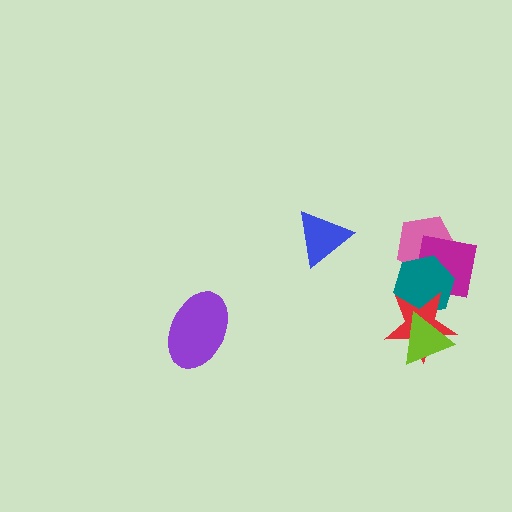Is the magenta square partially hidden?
Yes, it is partially covered by another shape.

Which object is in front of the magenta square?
The teal hexagon is in front of the magenta square.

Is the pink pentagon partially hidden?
Yes, it is partially covered by another shape.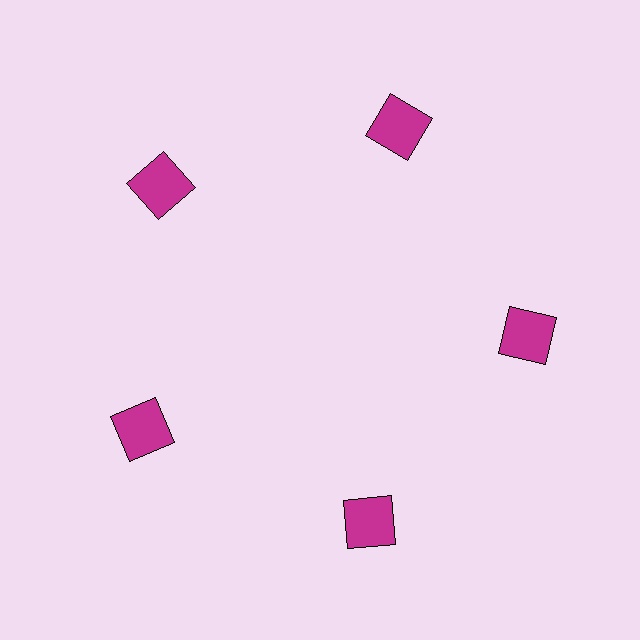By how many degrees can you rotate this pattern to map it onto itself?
The pattern maps onto itself every 72 degrees of rotation.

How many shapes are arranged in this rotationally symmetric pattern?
There are 5 shapes, arranged in 5 groups of 1.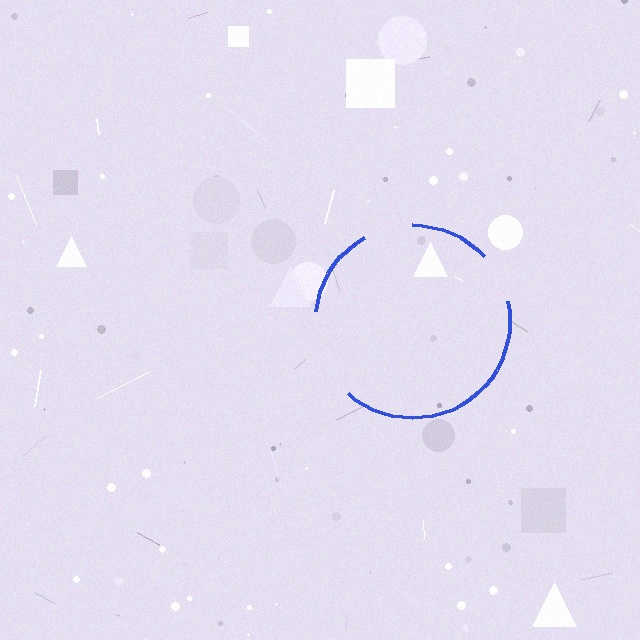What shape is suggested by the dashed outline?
The dashed outline suggests a circle.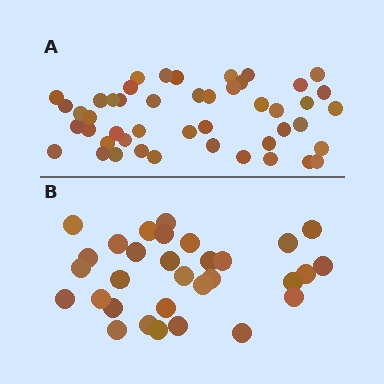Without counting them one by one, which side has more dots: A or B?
Region A (the top region) has more dots.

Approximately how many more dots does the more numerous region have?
Region A has approximately 15 more dots than region B.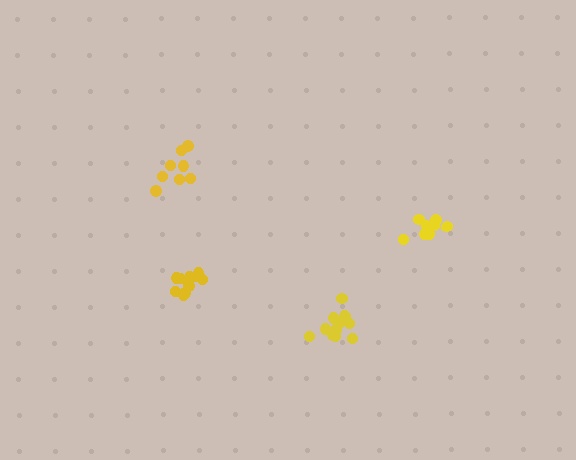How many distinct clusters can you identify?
There are 4 distinct clusters.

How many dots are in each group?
Group 1: 8 dots, Group 2: 12 dots, Group 3: 8 dots, Group 4: 11 dots (39 total).